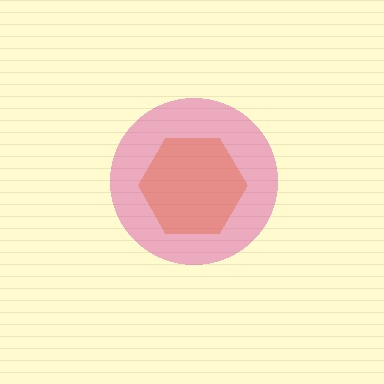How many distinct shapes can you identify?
There are 2 distinct shapes: an orange hexagon, a magenta circle.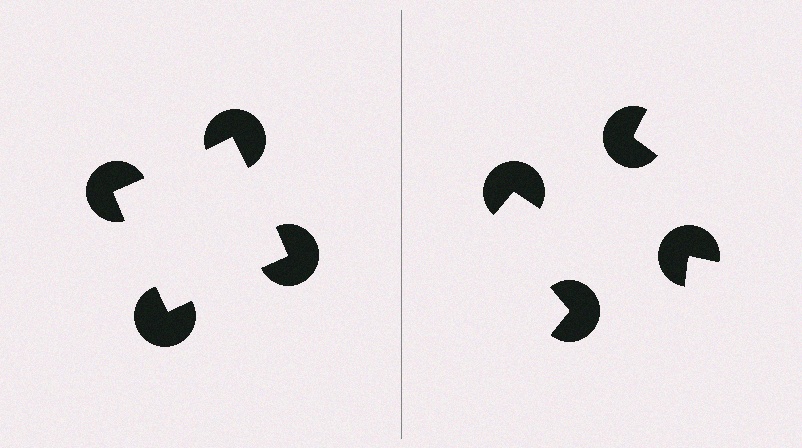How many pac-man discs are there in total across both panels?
8 — 4 on each side.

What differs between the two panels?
The pac-man discs are positioned identically on both sides; only the wedge orientations differ. On the left they align to a square; on the right they are misaligned.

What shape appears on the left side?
An illusory square.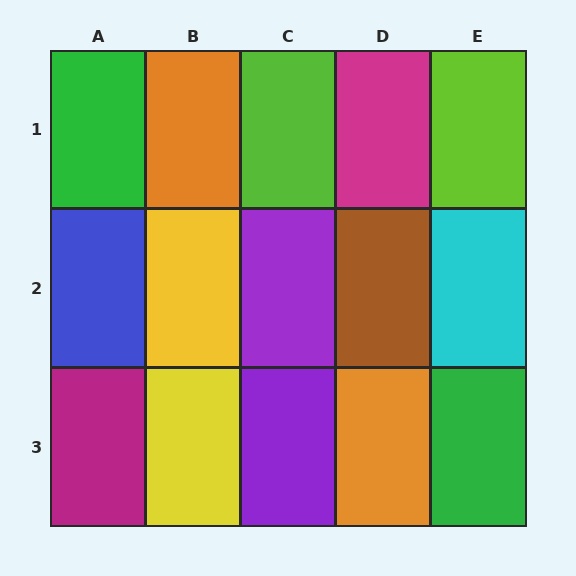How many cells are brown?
1 cell is brown.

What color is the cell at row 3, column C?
Purple.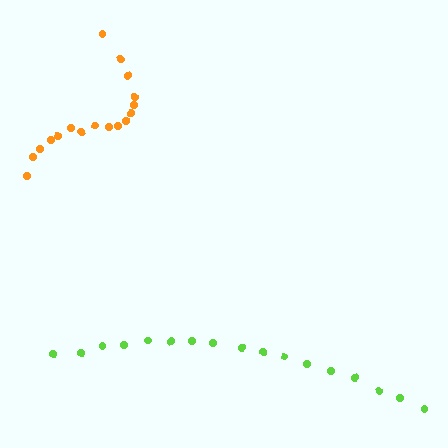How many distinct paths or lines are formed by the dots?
There are 2 distinct paths.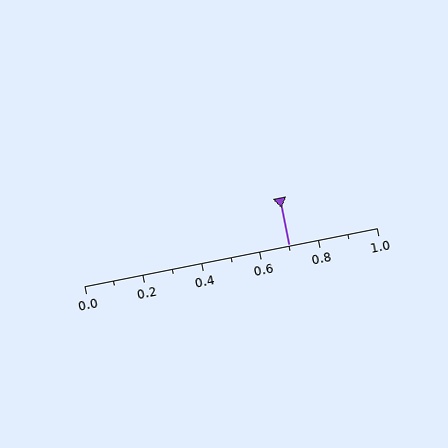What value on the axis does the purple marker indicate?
The marker indicates approximately 0.7.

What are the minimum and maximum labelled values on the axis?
The axis runs from 0.0 to 1.0.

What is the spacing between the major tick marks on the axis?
The major ticks are spaced 0.2 apart.